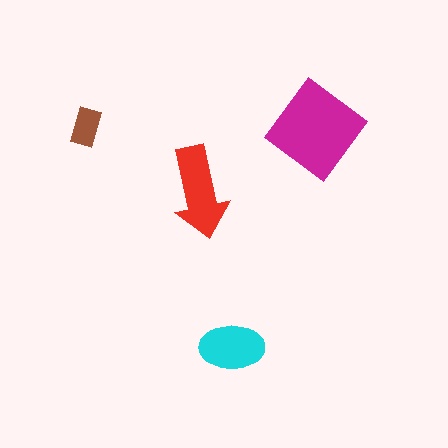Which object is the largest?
The magenta diamond.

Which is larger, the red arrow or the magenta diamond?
The magenta diamond.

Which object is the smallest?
The brown rectangle.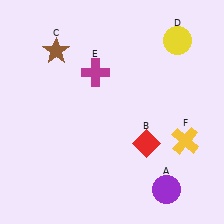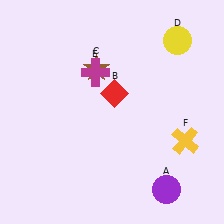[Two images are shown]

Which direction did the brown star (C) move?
The brown star (C) moved right.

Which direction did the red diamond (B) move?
The red diamond (B) moved up.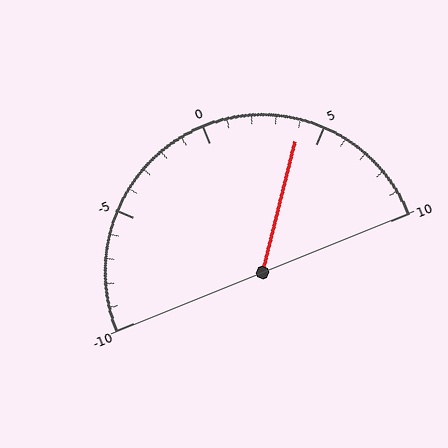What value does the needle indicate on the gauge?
The needle indicates approximately 4.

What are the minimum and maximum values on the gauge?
The gauge ranges from -10 to 10.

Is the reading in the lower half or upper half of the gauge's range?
The reading is in the upper half of the range (-10 to 10).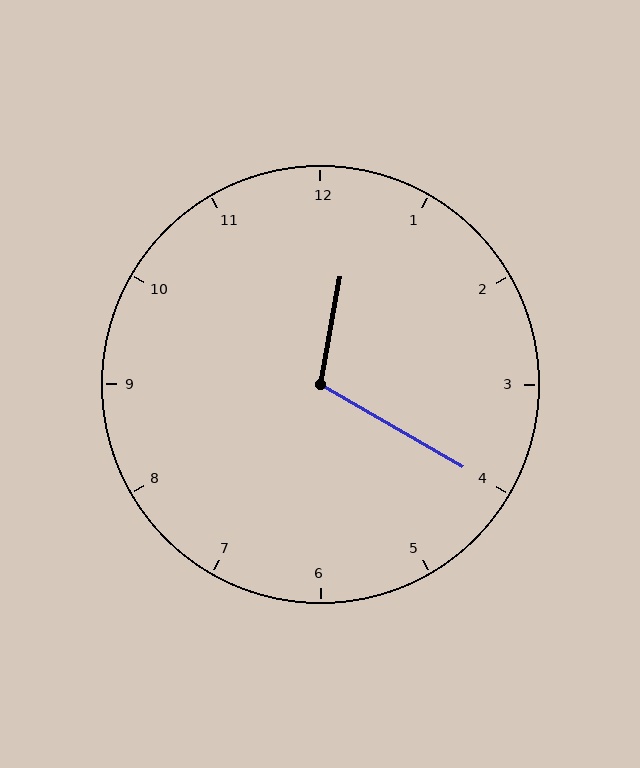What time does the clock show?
12:20.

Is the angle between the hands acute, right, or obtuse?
It is obtuse.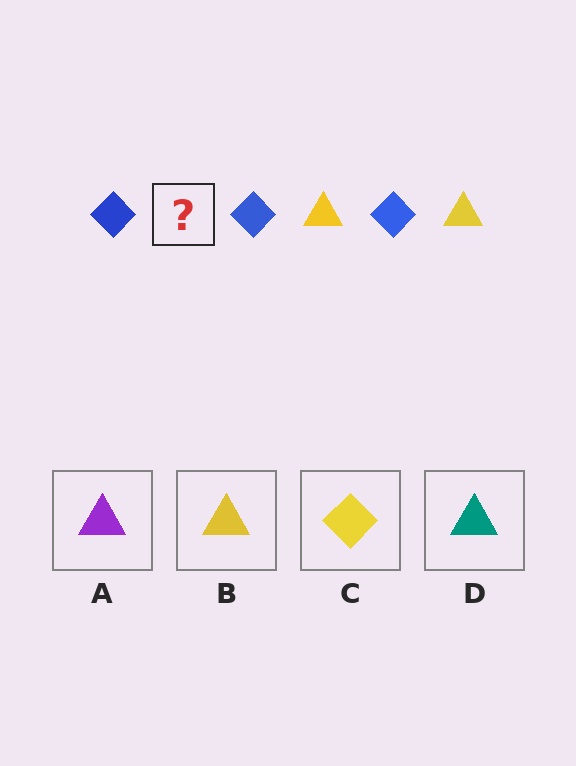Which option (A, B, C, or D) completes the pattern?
B.